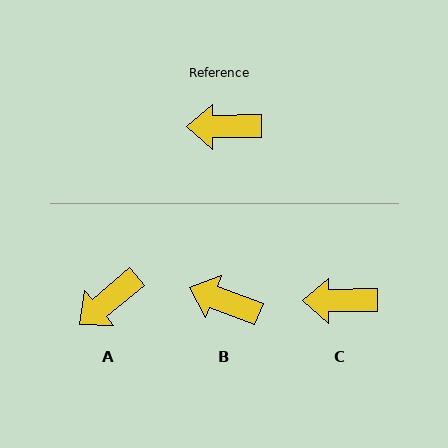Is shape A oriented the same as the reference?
No, it is off by about 39 degrees.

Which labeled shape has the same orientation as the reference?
C.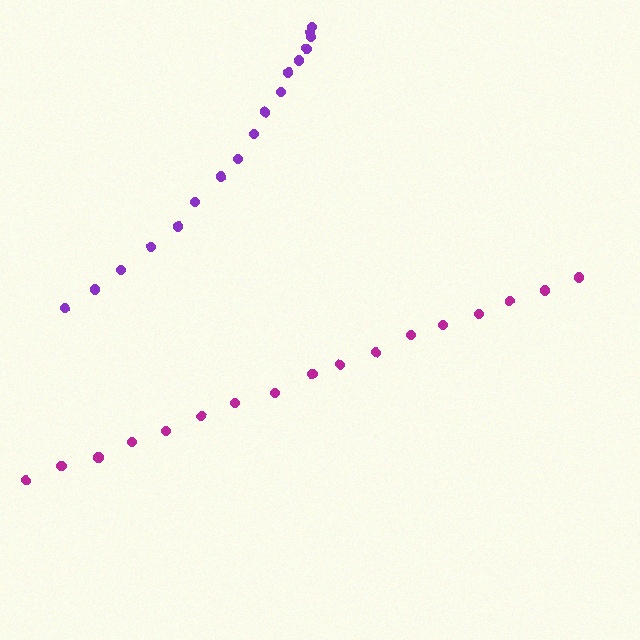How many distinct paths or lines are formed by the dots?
There are 2 distinct paths.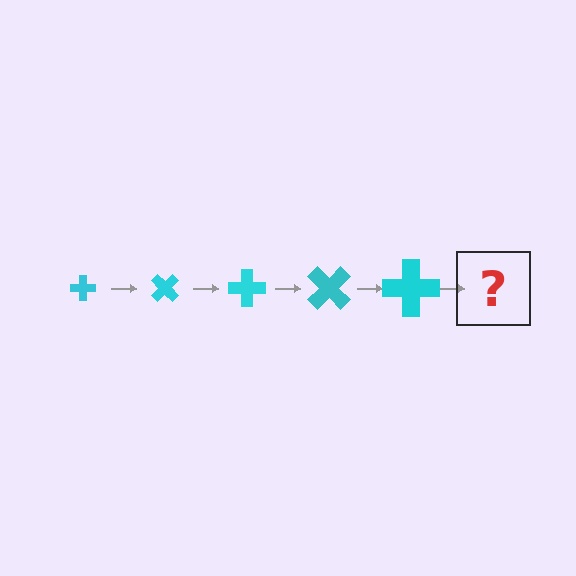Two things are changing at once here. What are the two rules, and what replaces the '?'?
The two rules are that the cross grows larger each step and it rotates 45 degrees each step. The '?' should be a cross, larger than the previous one and rotated 225 degrees from the start.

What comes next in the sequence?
The next element should be a cross, larger than the previous one and rotated 225 degrees from the start.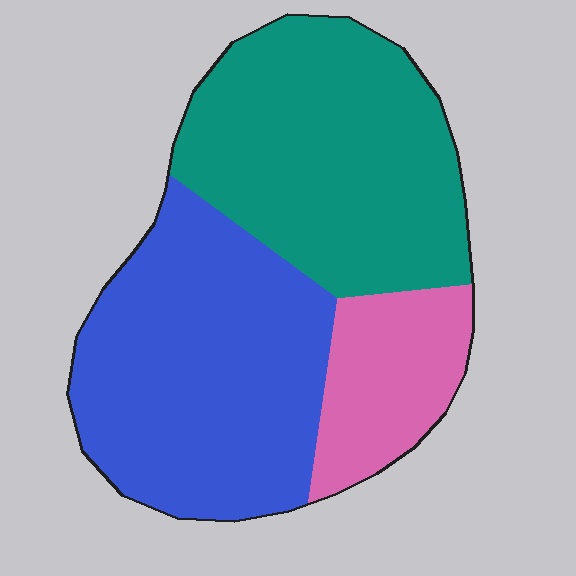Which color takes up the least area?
Pink, at roughly 15%.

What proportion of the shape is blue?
Blue covers roughly 45% of the shape.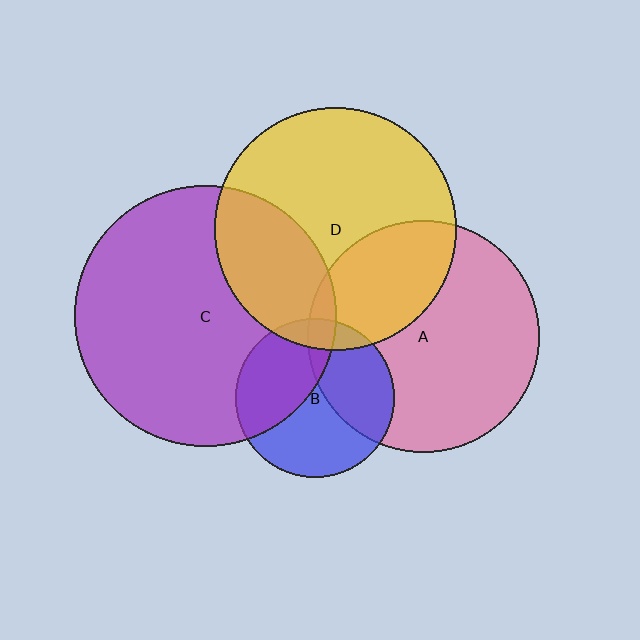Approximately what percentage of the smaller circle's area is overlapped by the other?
Approximately 35%.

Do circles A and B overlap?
Yes.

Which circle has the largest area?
Circle C (purple).